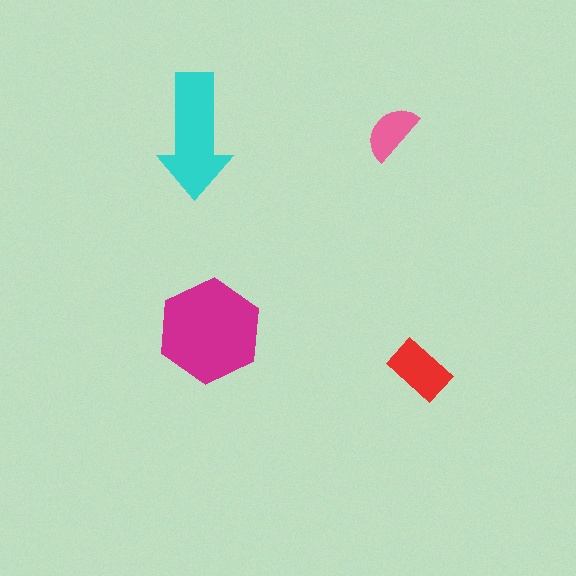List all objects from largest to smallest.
The magenta hexagon, the cyan arrow, the red rectangle, the pink semicircle.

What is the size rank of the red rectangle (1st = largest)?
3rd.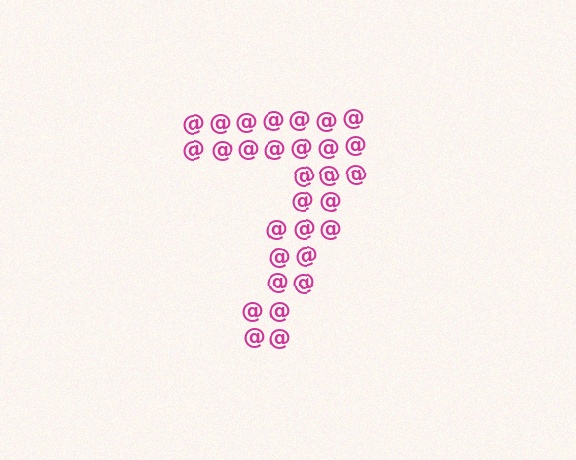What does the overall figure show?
The overall figure shows the digit 7.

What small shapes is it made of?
It is made of small at signs.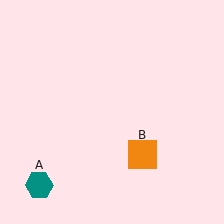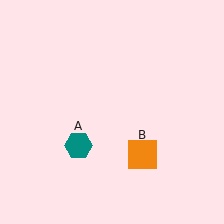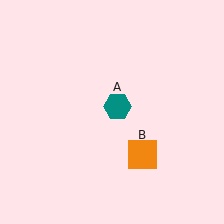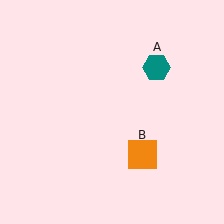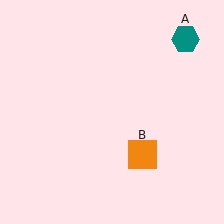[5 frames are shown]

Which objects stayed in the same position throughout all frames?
Orange square (object B) remained stationary.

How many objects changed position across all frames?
1 object changed position: teal hexagon (object A).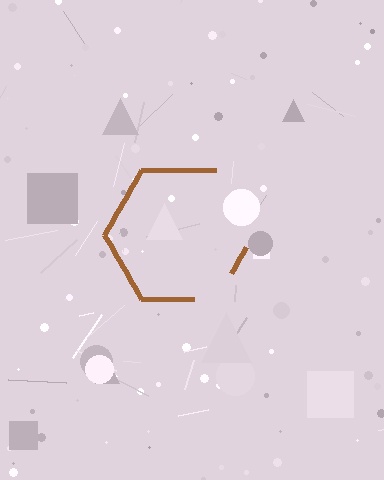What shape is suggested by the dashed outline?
The dashed outline suggests a hexagon.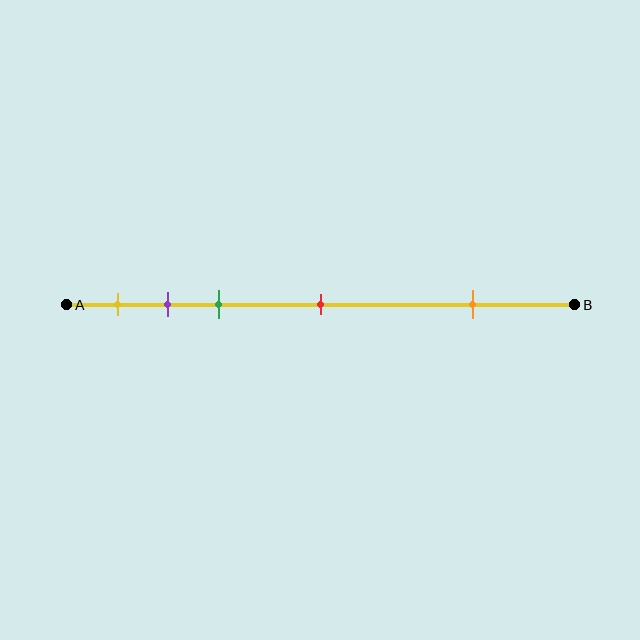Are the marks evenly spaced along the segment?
No, the marks are not evenly spaced.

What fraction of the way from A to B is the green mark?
The green mark is approximately 30% (0.3) of the way from A to B.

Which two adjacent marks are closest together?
The purple and green marks are the closest adjacent pair.